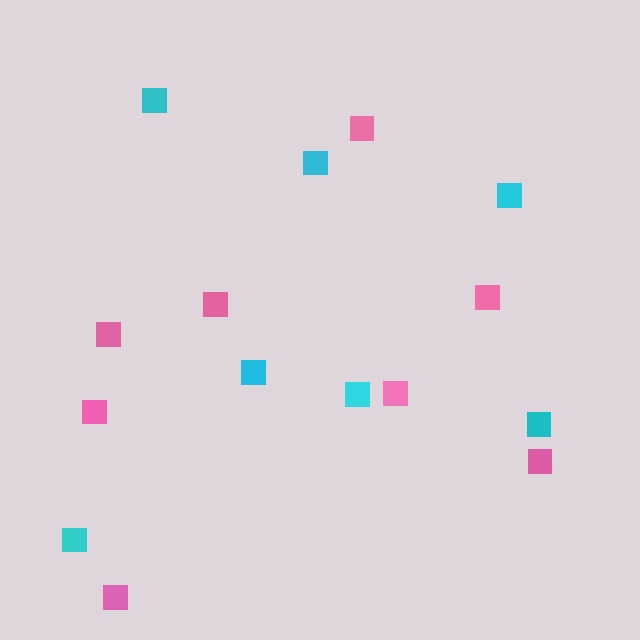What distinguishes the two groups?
There are 2 groups: one group of pink squares (8) and one group of cyan squares (7).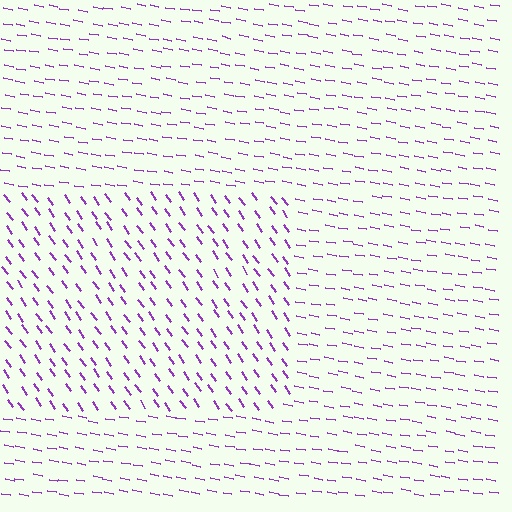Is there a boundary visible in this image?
Yes, there is a texture boundary formed by a change in line orientation.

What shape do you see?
I see a rectangle.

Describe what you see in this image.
The image is filled with small purple line segments. A rectangle region in the image has lines oriented differently from the surrounding lines, creating a visible texture boundary.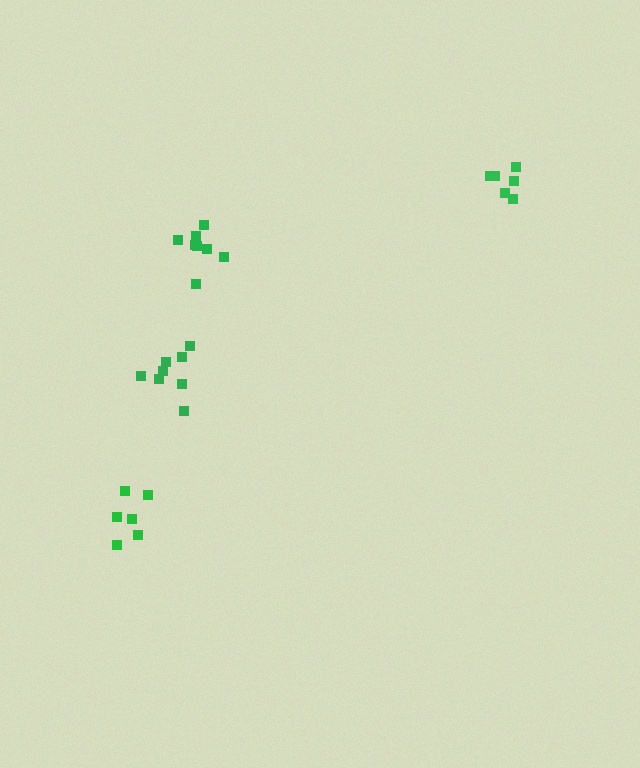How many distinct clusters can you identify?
There are 4 distinct clusters.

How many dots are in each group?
Group 1: 6 dots, Group 2: 6 dots, Group 3: 8 dots, Group 4: 8 dots (28 total).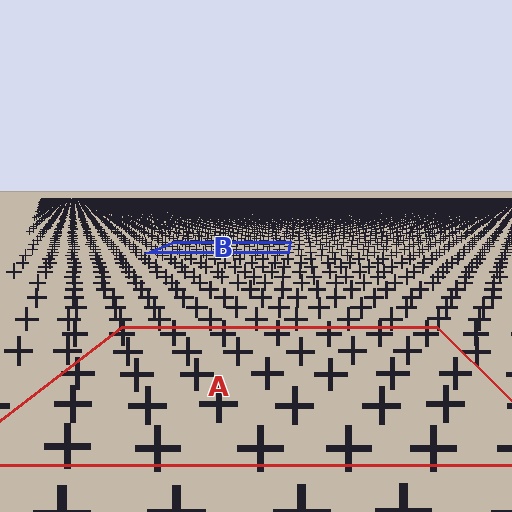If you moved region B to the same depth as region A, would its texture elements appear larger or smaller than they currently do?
They would appear larger. At a closer depth, the same texture elements are projected at a bigger on-screen size.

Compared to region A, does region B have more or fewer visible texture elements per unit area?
Region B has more texture elements per unit area — they are packed more densely because it is farther away.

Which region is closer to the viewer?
Region A is closer. The texture elements there are larger and more spread out.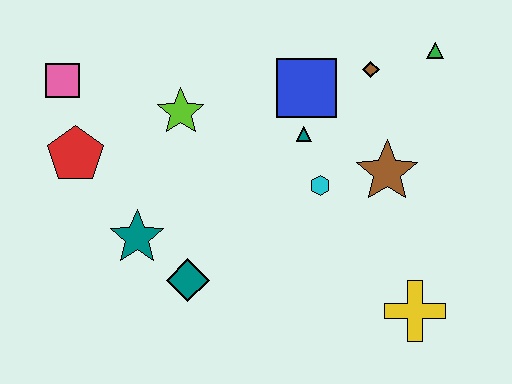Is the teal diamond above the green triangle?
No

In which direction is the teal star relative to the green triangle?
The teal star is to the left of the green triangle.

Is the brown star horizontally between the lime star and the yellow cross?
Yes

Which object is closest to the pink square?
The red pentagon is closest to the pink square.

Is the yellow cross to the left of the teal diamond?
No